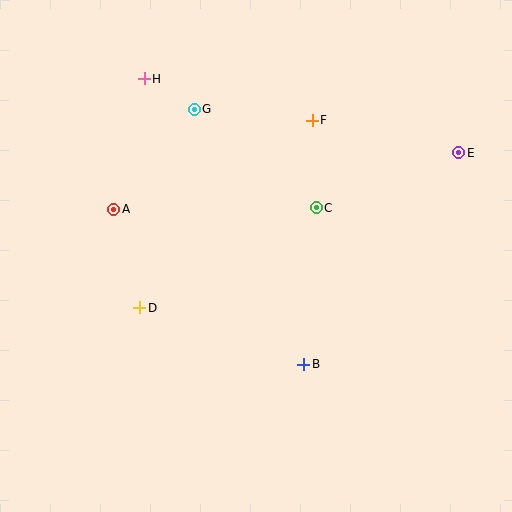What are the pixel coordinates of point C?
Point C is at (316, 208).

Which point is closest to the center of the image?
Point C at (316, 208) is closest to the center.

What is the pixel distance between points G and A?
The distance between G and A is 128 pixels.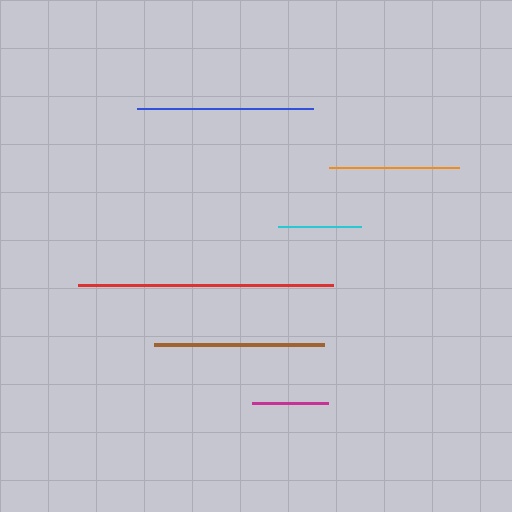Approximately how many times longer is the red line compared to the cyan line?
The red line is approximately 3.1 times the length of the cyan line.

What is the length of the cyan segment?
The cyan segment is approximately 83 pixels long.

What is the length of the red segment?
The red segment is approximately 255 pixels long.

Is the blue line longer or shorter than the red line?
The red line is longer than the blue line.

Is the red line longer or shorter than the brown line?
The red line is longer than the brown line.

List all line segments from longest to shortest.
From longest to shortest: red, blue, brown, orange, cyan, magenta.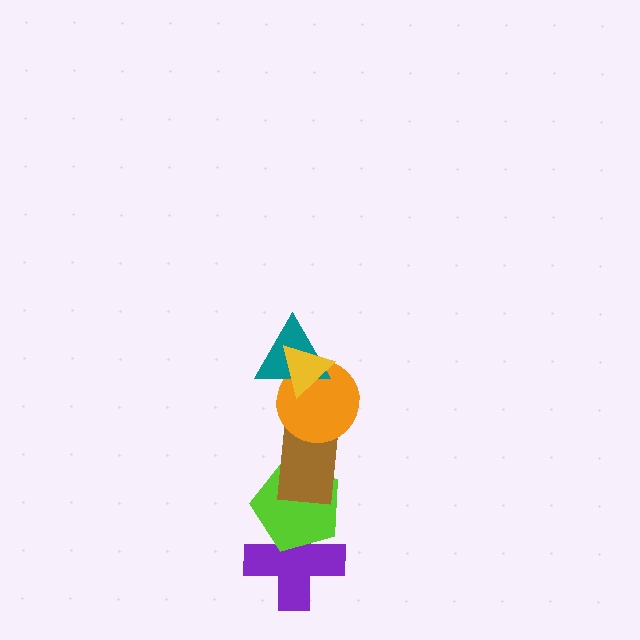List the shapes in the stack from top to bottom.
From top to bottom: the yellow triangle, the teal triangle, the orange circle, the brown rectangle, the lime pentagon, the purple cross.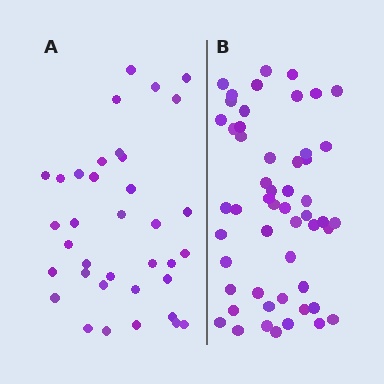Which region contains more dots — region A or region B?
Region B (the right region) has more dots.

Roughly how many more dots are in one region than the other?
Region B has approximately 15 more dots than region A.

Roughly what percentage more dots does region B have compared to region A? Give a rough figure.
About 45% more.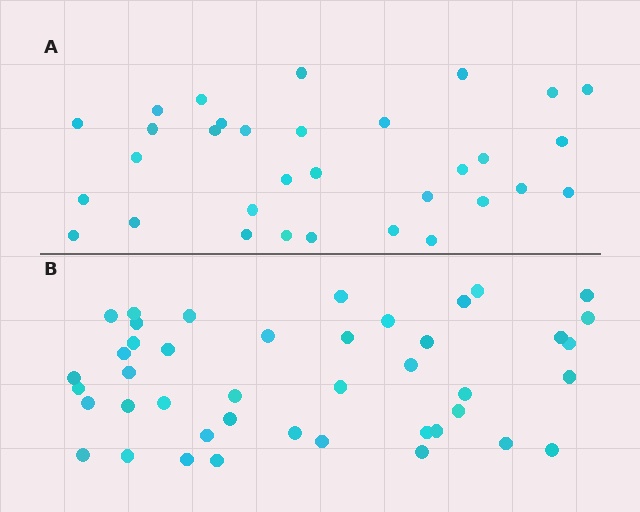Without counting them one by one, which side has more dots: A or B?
Region B (the bottom region) has more dots.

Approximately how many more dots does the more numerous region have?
Region B has roughly 12 or so more dots than region A.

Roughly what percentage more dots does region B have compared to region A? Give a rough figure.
About 35% more.